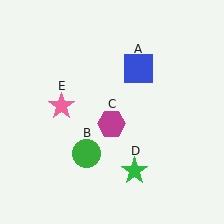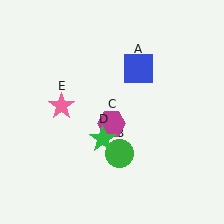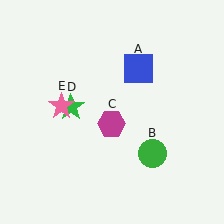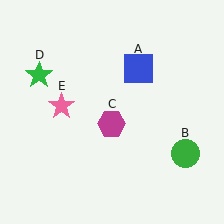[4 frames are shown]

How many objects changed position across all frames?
2 objects changed position: green circle (object B), green star (object D).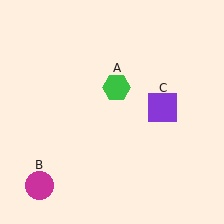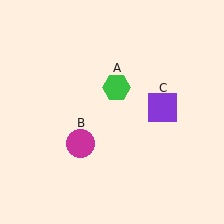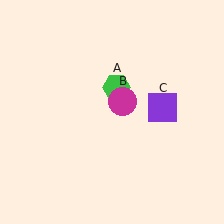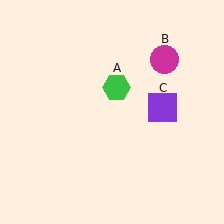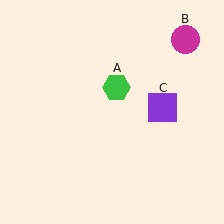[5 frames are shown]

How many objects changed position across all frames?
1 object changed position: magenta circle (object B).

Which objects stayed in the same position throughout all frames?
Green hexagon (object A) and purple square (object C) remained stationary.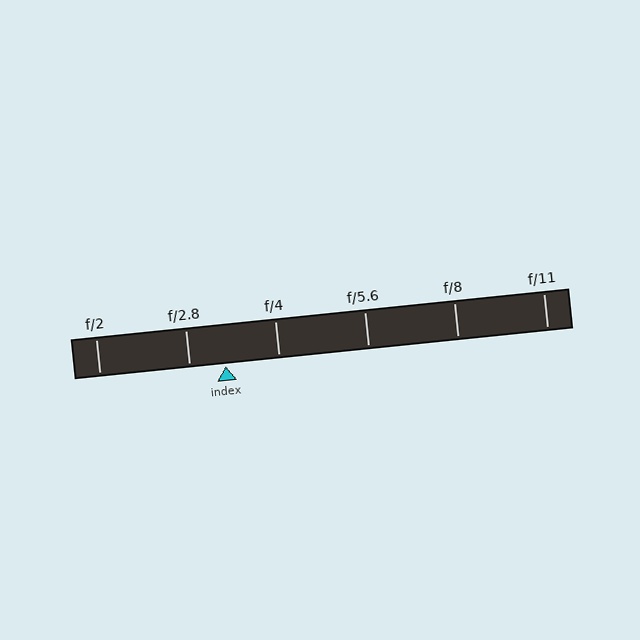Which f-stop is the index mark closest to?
The index mark is closest to f/2.8.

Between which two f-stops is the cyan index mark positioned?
The index mark is between f/2.8 and f/4.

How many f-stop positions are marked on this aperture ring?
There are 6 f-stop positions marked.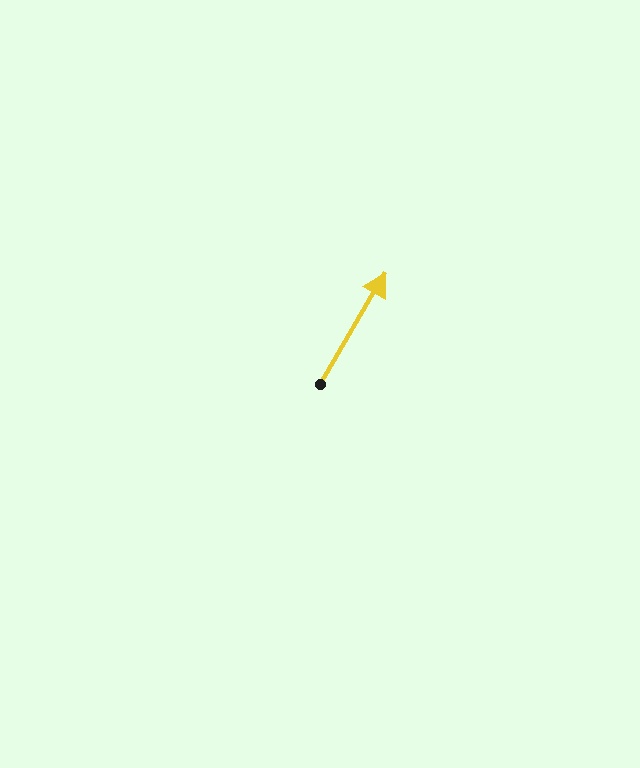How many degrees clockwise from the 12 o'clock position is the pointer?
Approximately 31 degrees.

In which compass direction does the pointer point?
Northeast.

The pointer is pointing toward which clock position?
Roughly 1 o'clock.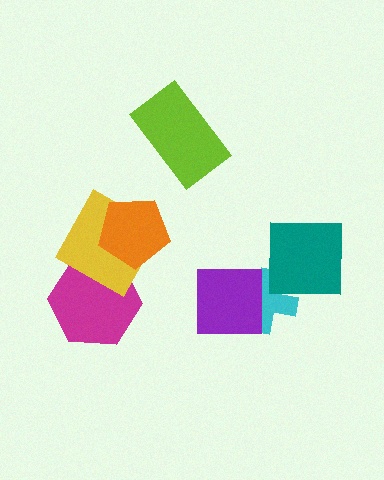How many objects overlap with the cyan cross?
2 objects overlap with the cyan cross.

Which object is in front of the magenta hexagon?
The yellow square is in front of the magenta hexagon.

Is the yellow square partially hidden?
Yes, it is partially covered by another shape.